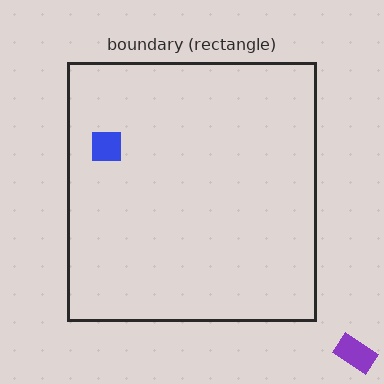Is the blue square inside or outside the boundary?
Inside.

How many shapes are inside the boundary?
1 inside, 1 outside.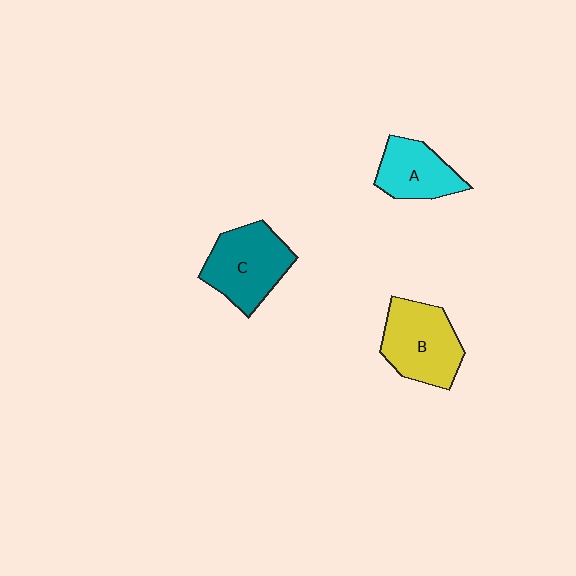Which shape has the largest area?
Shape C (teal).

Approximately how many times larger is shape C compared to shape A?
Approximately 1.4 times.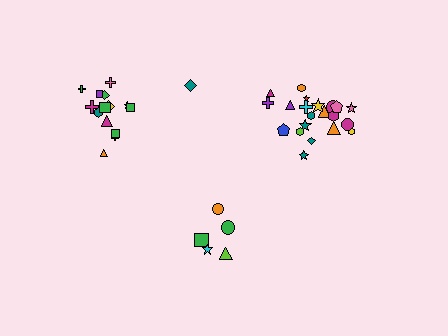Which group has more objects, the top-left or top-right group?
The top-right group.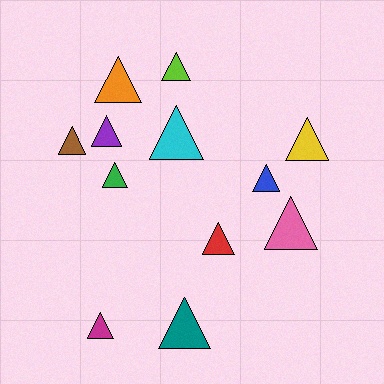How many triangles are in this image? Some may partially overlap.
There are 12 triangles.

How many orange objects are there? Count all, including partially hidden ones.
There is 1 orange object.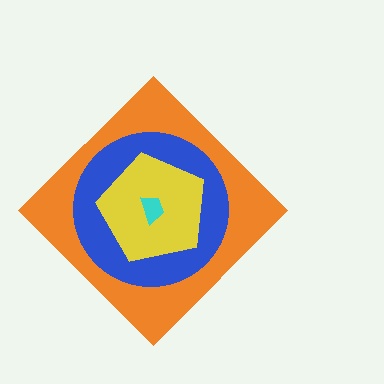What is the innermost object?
The cyan trapezoid.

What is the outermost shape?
The orange diamond.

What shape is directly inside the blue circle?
The yellow pentagon.